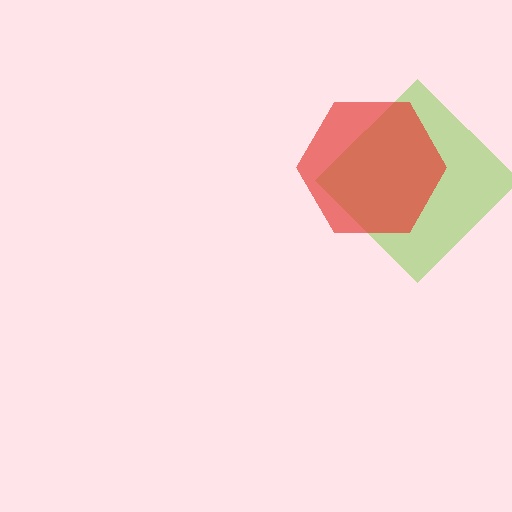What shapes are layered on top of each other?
The layered shapes are: a lime diamond, a red hexagon.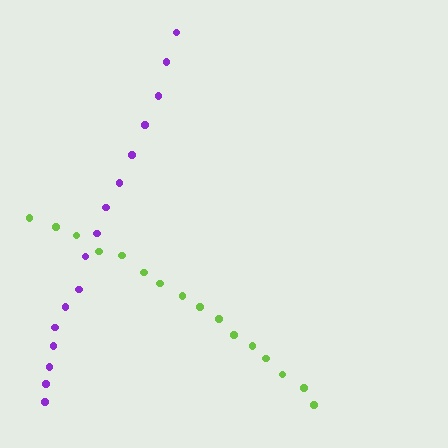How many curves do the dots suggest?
There are 2 distinct paths.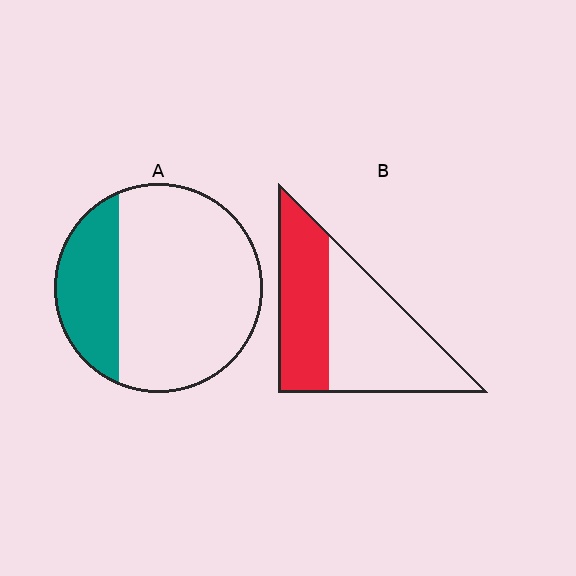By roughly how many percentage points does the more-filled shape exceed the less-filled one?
By roughly 15 percentage points (B over A).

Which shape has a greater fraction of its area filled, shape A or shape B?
Shape B.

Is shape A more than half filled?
No.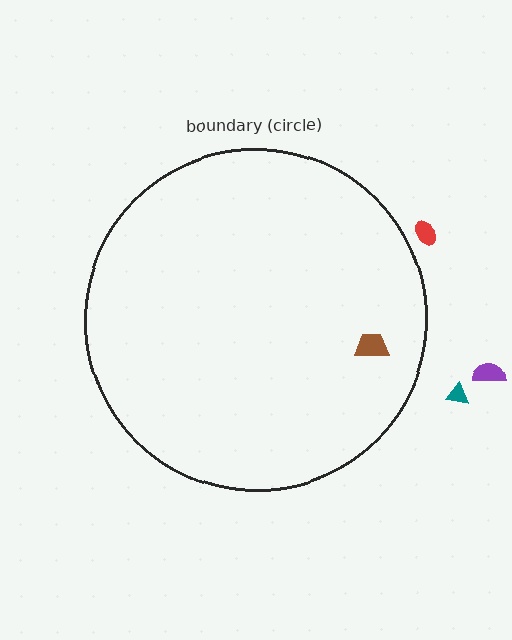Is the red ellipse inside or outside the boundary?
Outside.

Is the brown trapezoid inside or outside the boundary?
Inside.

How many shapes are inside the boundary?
1 inside, 3 outside.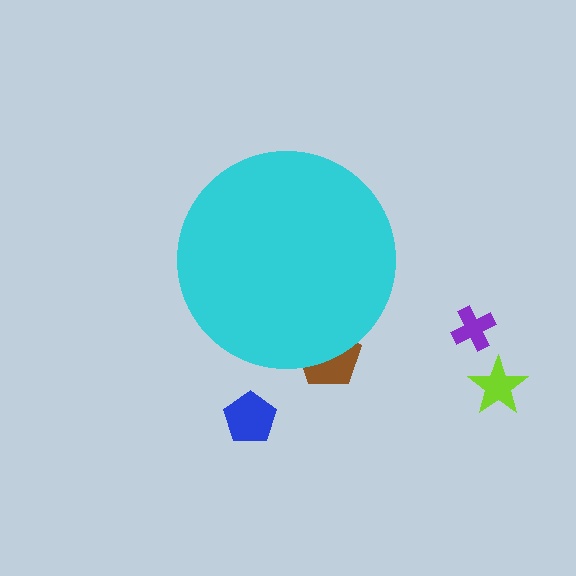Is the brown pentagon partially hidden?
Yes, the brown pentagon is partially hidden behind the cyan circle.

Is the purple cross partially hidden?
No, the purple cross is fully visible.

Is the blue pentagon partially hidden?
No, the blue pentagon is fully visible.